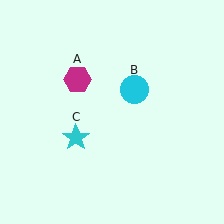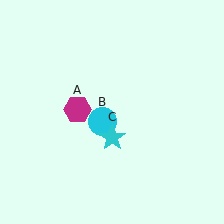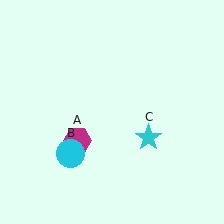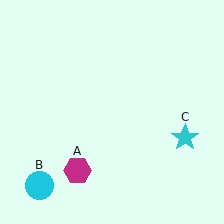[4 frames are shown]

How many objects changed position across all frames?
3 objects changed position: magenta hexagon (object A), cyan circle (object B), cyan star (object C).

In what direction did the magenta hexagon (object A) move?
The magenta hexagon (object A) moved down.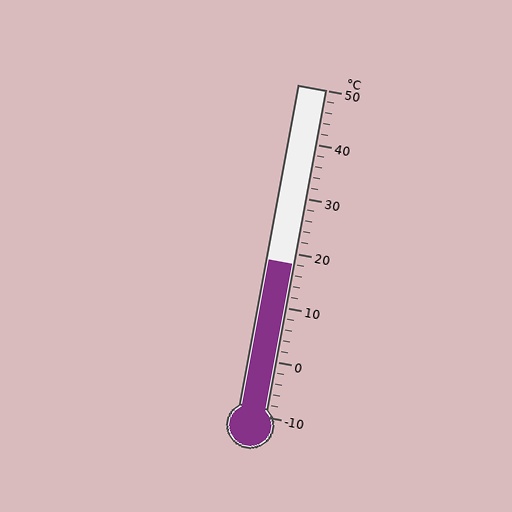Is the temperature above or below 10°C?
The temperature is above 10°C.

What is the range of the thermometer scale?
The thermometer scale ranges from -10°C to 50°C.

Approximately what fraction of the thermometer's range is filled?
The thermometer is filled to approximately 45% of its range.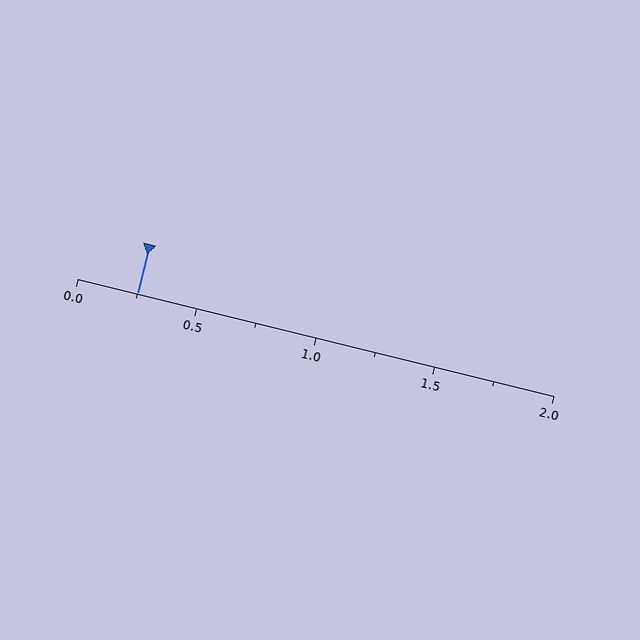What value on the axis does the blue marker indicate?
The marker indicates approximately 0.25.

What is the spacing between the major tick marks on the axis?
The major ticks are spaced 0.5 apart.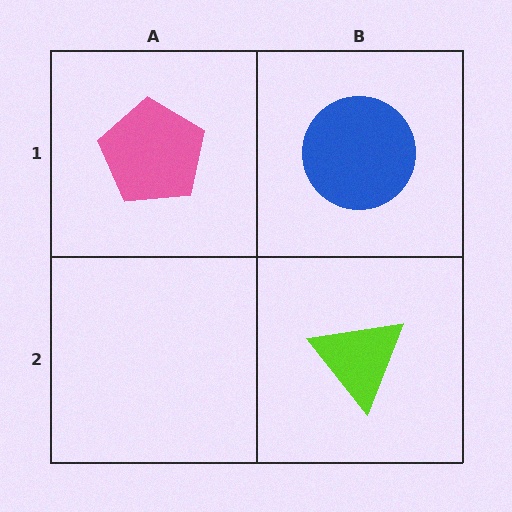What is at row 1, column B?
A blue circle.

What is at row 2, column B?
A lime triangle.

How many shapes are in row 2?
1 shape.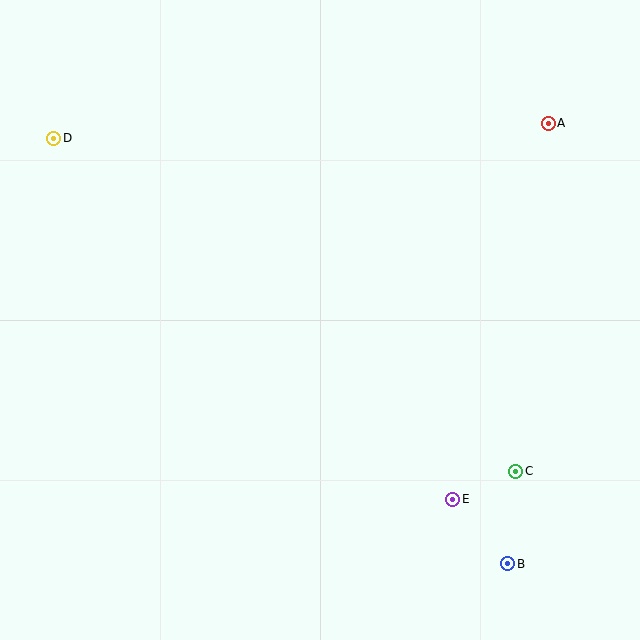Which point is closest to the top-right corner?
Point A is closest to the top-right corner.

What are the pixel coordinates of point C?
Point C is at (516, 471).